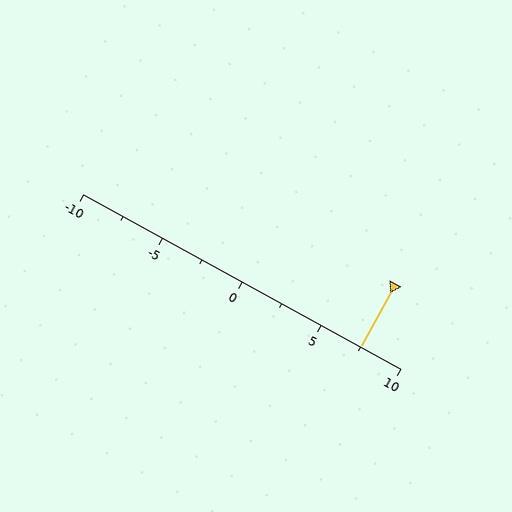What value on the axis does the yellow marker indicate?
The marker indicates approximately 7.5.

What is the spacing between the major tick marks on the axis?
The major ticks are spaced 5 apart.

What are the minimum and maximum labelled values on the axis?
The axis runs from -10 to 10.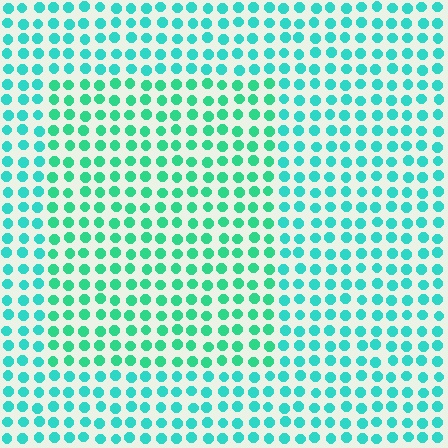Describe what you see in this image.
The image is filled with small cyan elements in a uniform arrangement. A rectangle-shaped region is visible where the elements are tinted to a slightly different hue, forming a subtle color boundary.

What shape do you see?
I see a rectangle.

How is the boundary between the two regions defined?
The boundary is defined purely by a slight shift in hue (about 23 degrees). Spacing, size, and orientation are identical on both sides.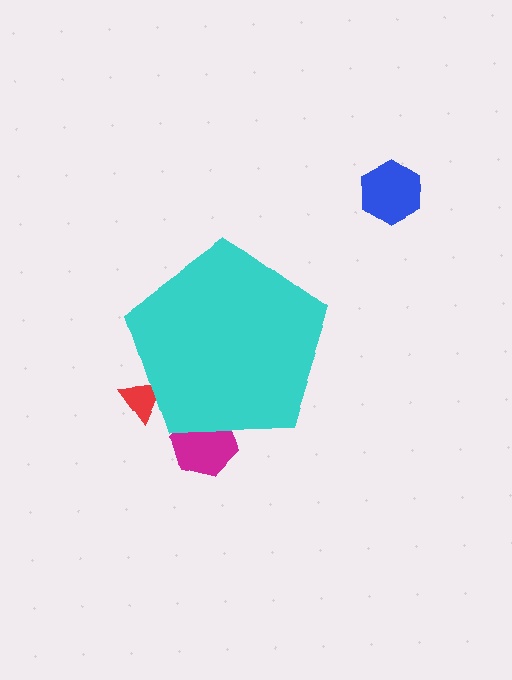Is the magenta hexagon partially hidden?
Yes, the magenta hexagon is partially hidden behind the cyan pentagon.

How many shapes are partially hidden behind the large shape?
2 shapes are partially hidden.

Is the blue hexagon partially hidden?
No, the blue hexagon is fully visible.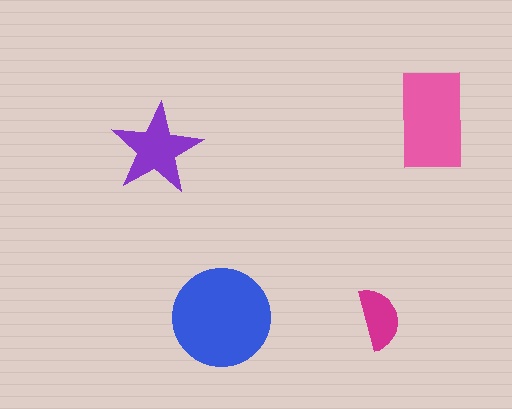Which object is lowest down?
The magenta semicircle is bottommost.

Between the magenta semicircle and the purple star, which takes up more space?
The purple star.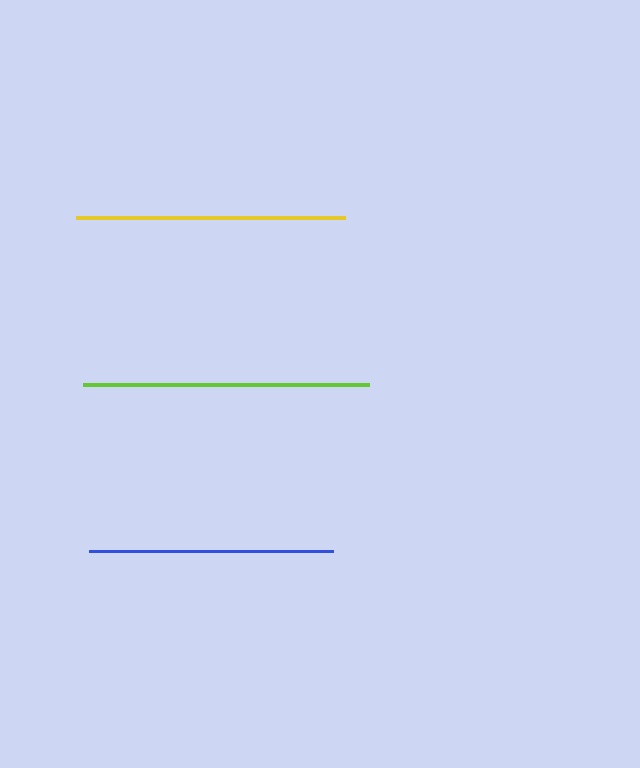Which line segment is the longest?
The lime line is the longest at approximately 285 pixels.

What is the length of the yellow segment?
The yellow segment is approximately 269 pixels long.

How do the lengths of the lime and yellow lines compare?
The lime and yellow lines are approximately the same length.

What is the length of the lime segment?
The lime segment is approximately 285 pixels long.